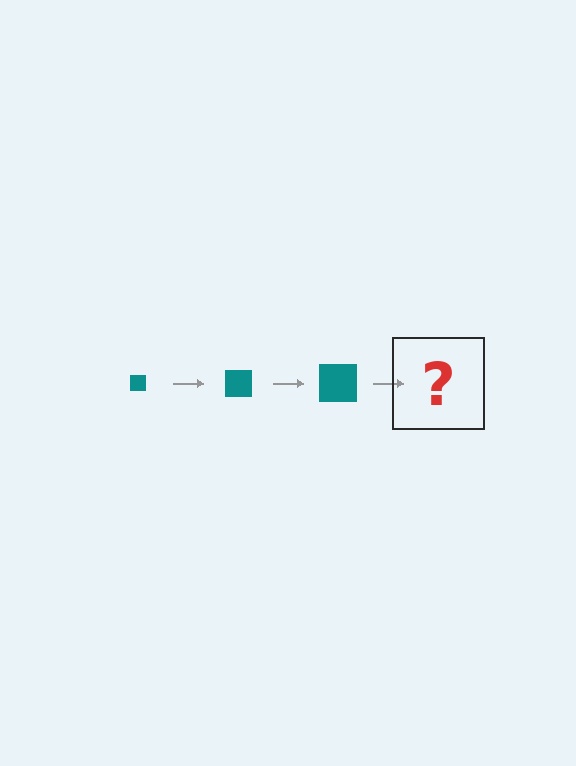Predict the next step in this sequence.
The next step is a teal square, larger than the previous one.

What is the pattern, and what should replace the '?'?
The pattern is that the square gets progressively larger each step. The '?' should be a teal square, larger than the previous one.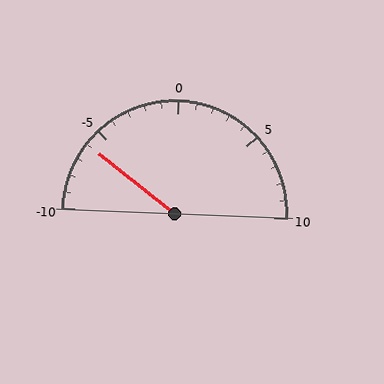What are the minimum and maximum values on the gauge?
The gauge ranges from -10 to 10.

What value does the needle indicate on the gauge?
The needle indicates approximately -6.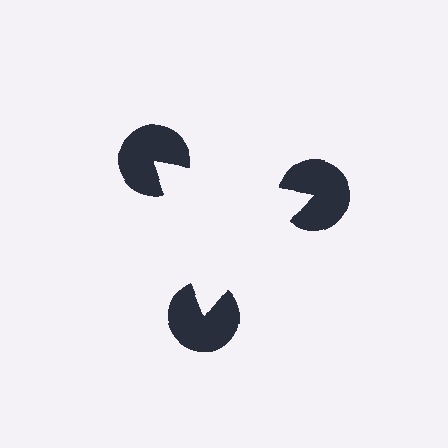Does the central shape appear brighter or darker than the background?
It typically appears slightly brighter than the background, even though no actual brightness change is drawn.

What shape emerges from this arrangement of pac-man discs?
An illusory triangle — its edges are inferred from the aligned wedge cuts in the pac-man discs, not physically drawn.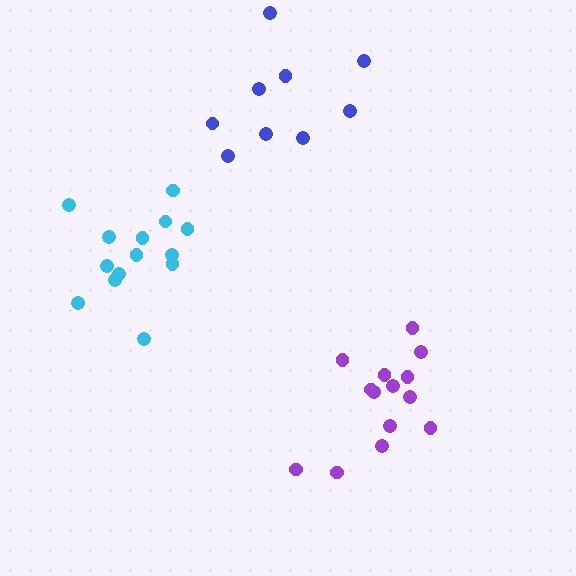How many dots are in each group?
Group 1: 9 dots, Group 2: 14 dots, Group 3: 14 dots (37 total).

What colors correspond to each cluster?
The clusters are colored: blue, purple, cyan.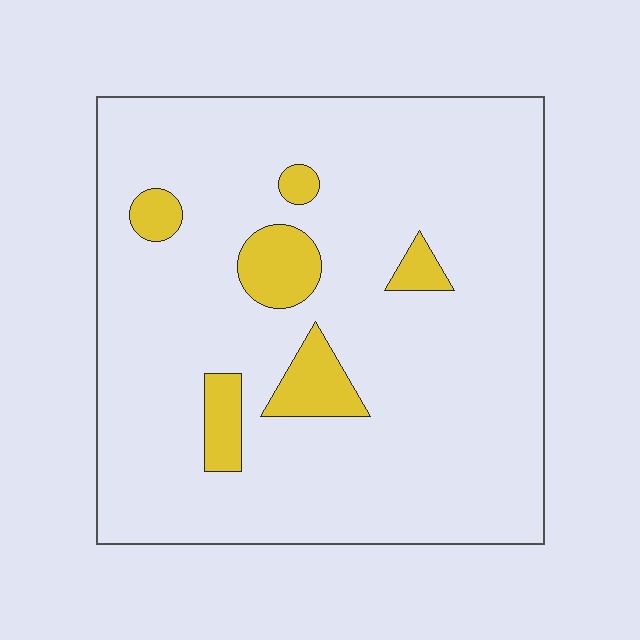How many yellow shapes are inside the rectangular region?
6.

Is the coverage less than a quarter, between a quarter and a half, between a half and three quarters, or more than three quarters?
Less than a quarter.